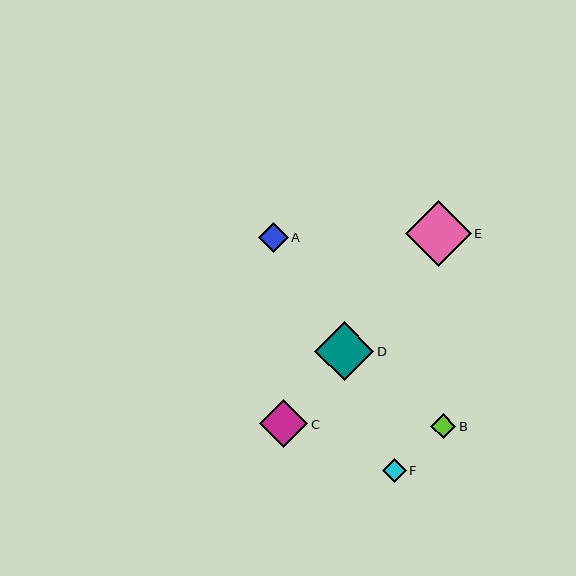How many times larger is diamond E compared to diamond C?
Diamond E is approximately 1.4 times the size of diamond C.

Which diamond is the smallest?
Diamond F is the smallest with a size of approximately 24 pixels.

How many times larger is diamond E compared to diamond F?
Diamond E is approximately 2.7 times the size of diamond F.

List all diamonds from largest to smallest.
From largest to smallest: E, D, C, A, B, F.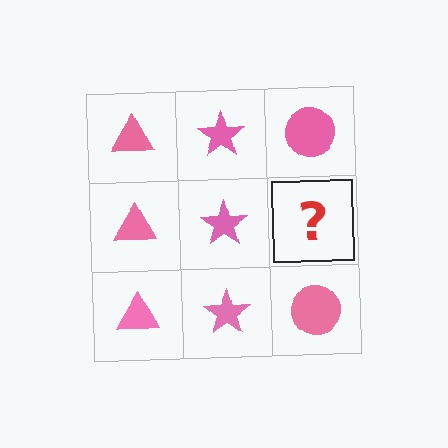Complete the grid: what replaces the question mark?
The question mark should be replaced with a pink circle.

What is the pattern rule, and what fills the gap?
The rule is that each column has a consistent shape. The gap should be filled with a pink circle.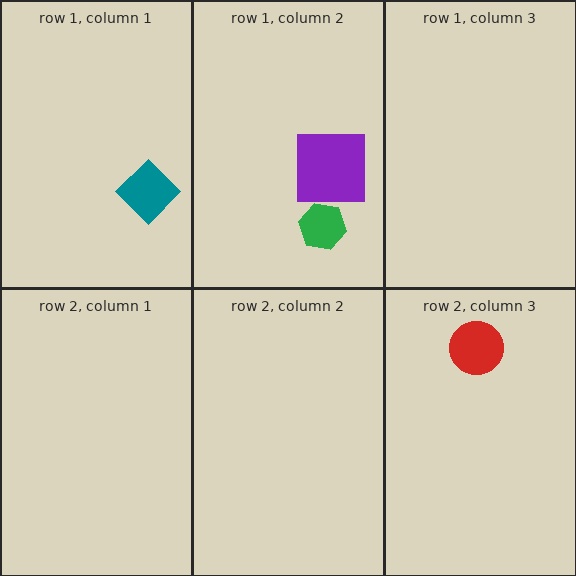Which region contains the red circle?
The row 2, column 3 region.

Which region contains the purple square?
The row 1, column 2 region.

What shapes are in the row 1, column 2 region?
The green hexagon, the purple square.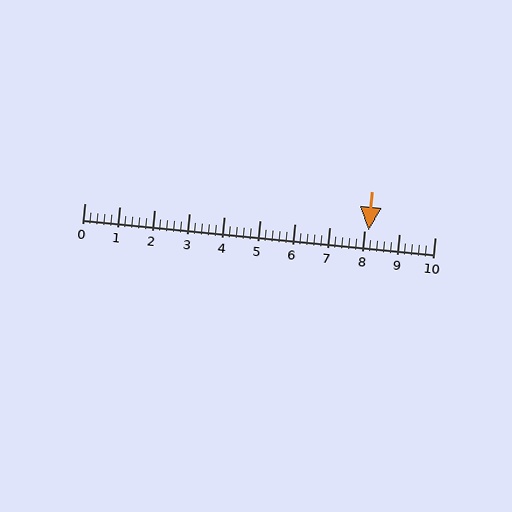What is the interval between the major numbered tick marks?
The major tick marks are spaced 1 units apart.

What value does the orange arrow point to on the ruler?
The orange arrow points to approximately 8.1.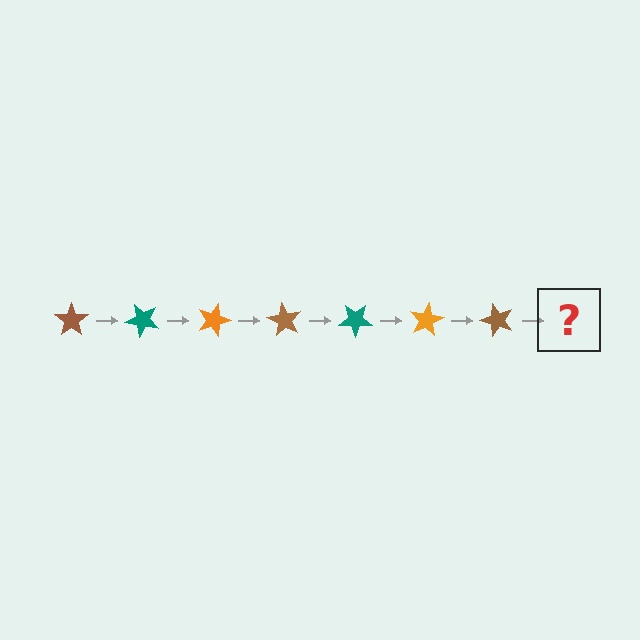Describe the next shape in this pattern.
It should be a teal star, rotated 315 degrees from the start.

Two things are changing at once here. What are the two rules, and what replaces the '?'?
The two rules are that it rotates 45 degrees each step and the color cycles through brown, teal, and orange. The '?' should be a teal star, rotated 315 degrees from the start.